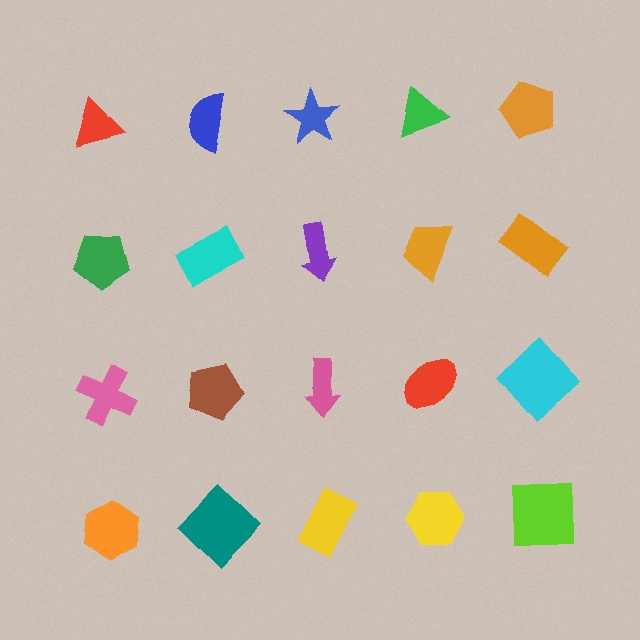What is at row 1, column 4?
A green triangle.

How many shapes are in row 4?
5 shapes.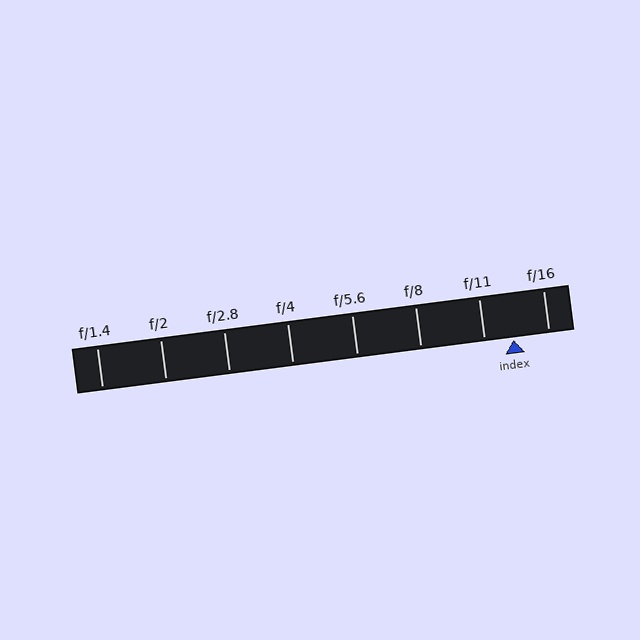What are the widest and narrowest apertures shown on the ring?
The widest aperture shown is f/1.4 and the narrowest is f/16.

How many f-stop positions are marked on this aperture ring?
There are 8 f-stop positions marked.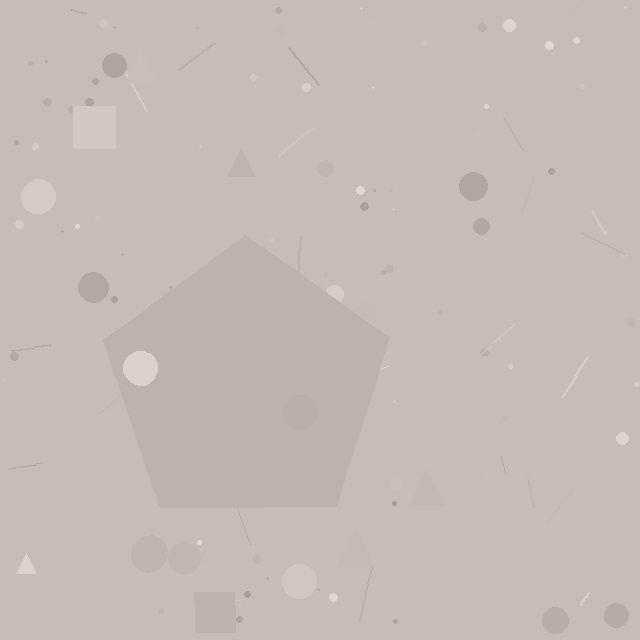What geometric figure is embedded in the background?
A pentagon is embedded in the background.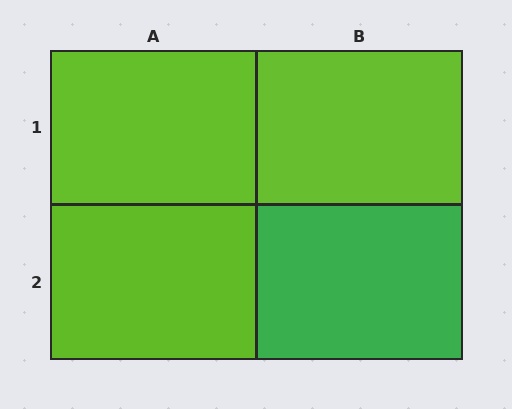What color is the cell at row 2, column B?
Green.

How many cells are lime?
3 cells are lime.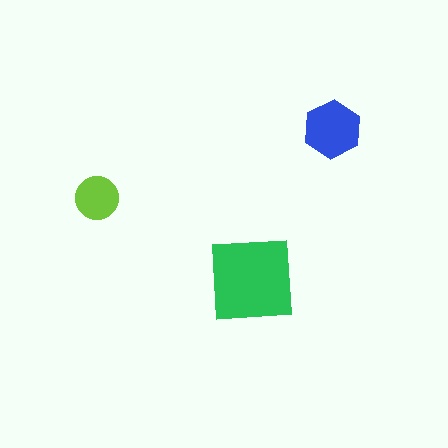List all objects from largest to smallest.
The green square, the blue hexagon, the lime circle.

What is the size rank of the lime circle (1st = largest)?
3rd.